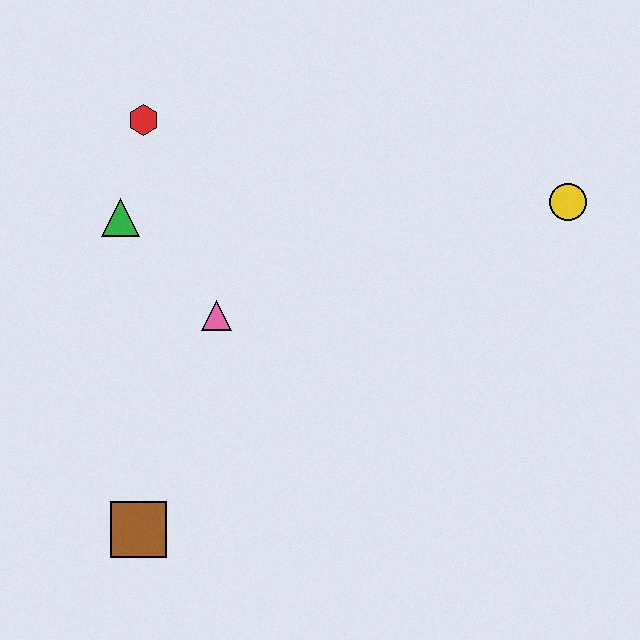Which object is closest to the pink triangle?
The green triangle is closest to the pink triangle.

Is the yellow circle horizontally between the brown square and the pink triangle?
No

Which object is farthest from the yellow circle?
The brown square is farthest from the yellow circle.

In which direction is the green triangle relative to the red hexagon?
The green triangle is below the red hexagon.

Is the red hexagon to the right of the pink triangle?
No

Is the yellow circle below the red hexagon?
Yes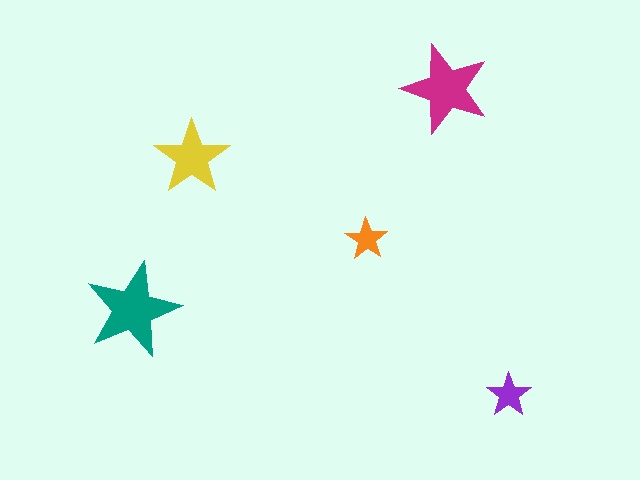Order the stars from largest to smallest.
the teal one, the magenta one, the yellow one, the purple one, the orange one.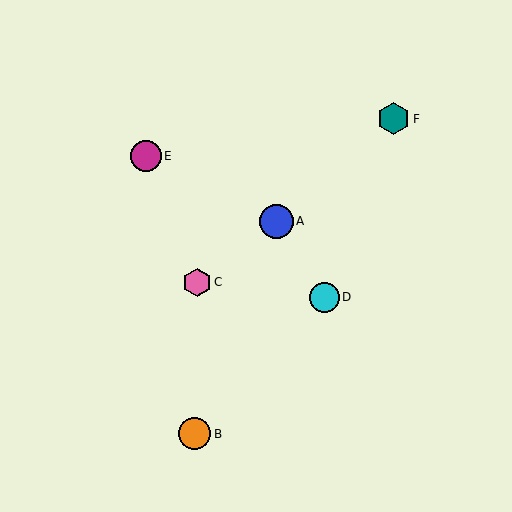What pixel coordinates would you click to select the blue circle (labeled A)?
Click at (277, 221) to select the blue circle A.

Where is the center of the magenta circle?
The center of the magenta circle is at (146, 156).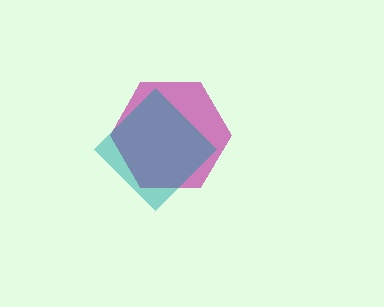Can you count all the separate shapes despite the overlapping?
Yes, there are 2 separate shapes.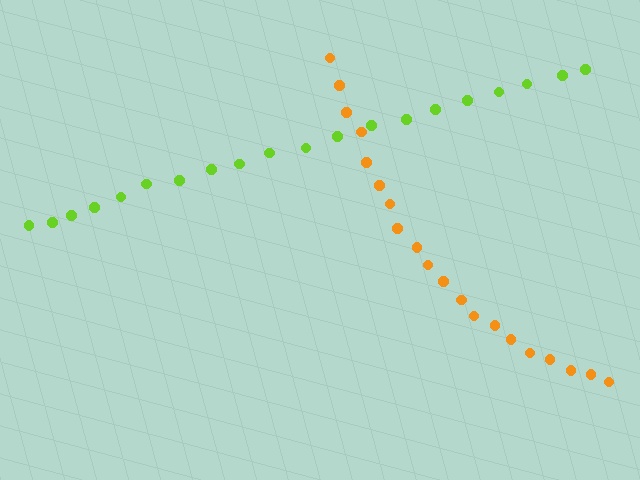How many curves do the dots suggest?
There are 2 distinct paths.